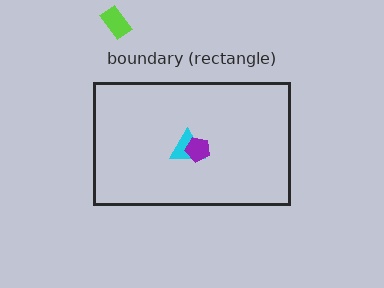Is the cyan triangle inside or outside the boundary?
Inside.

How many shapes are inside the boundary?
2 inside, 1 outside.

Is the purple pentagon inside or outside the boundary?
Inside.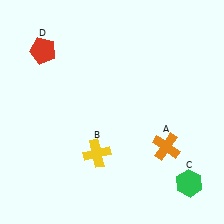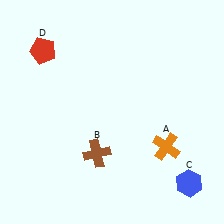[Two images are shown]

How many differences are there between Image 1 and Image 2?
There are 2 differences between the two images.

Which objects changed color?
B changed from yellow to brown. C changed from green to blue.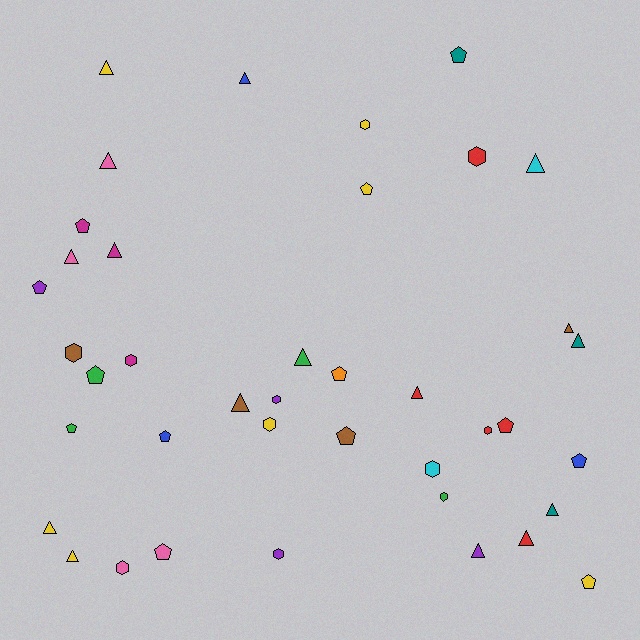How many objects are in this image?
There are 40 objects.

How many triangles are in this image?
There are 16 triangles.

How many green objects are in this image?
There are 4 green objects.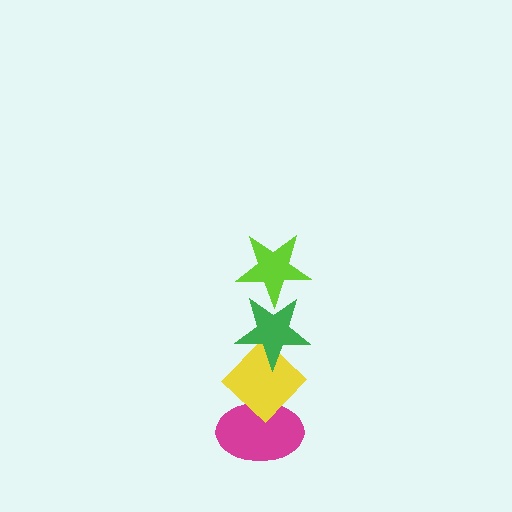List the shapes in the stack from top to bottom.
From top to bottom: the lime star, the green star, the yellow diamond, the magenta ellipse.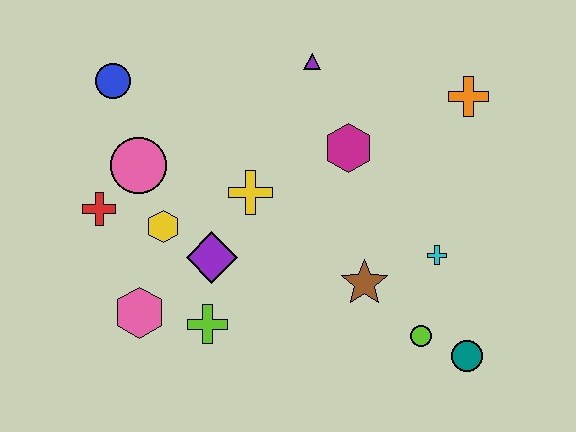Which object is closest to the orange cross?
The magenta hexagon is closest to the orange cross.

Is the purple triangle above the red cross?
Yes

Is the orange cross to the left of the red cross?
No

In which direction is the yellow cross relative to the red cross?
The yellow cross is to the right of the red cross.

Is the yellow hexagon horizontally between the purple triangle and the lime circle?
No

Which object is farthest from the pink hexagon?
The orange cross is farthest from the pink hexagon.